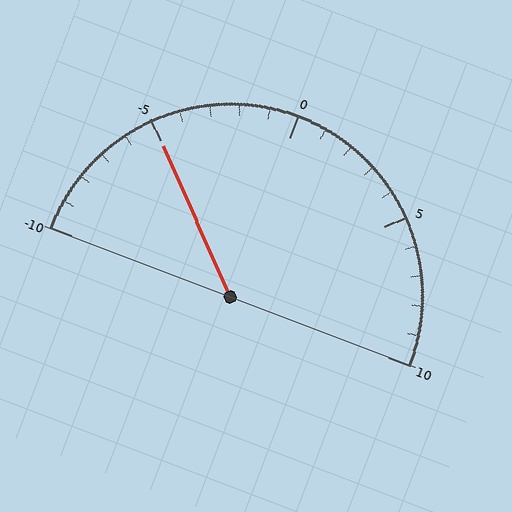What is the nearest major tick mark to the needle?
The nearest major tick mark is -5.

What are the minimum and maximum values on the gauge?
The gauge ranges from -10 to 10.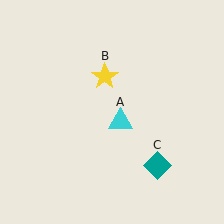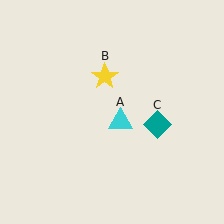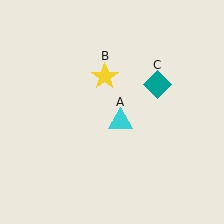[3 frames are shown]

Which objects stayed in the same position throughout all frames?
Cyan triangle (object A) and yellow star (object B) remained stationary.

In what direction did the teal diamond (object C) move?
The teal diamond (object C) moved up.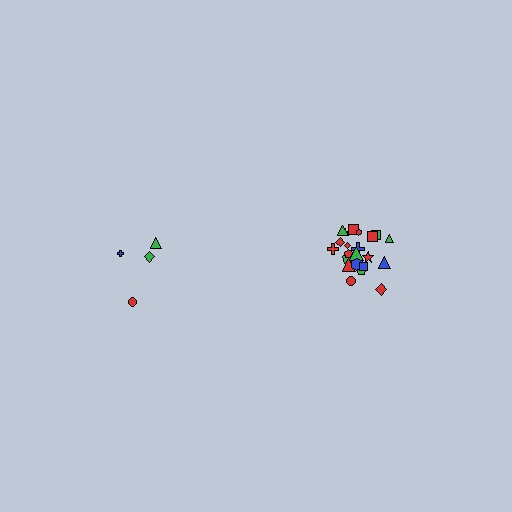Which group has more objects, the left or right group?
The right group.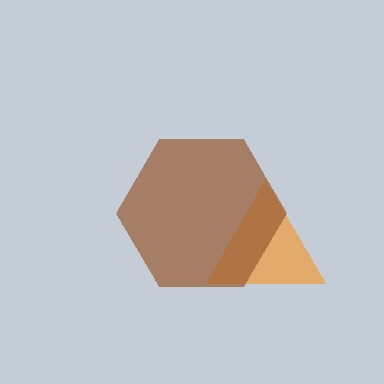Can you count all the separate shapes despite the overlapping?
Yes, there are 2 separate shapes.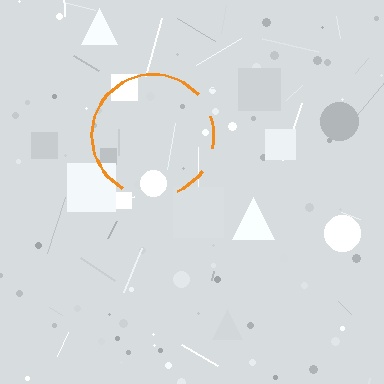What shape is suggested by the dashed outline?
The dashed outline suggests a circle.